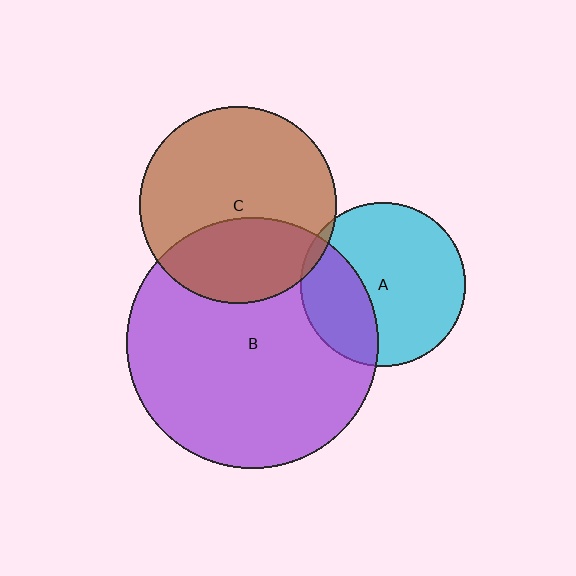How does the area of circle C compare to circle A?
Approximately 1.4 times.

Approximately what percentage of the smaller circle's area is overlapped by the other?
Approximately 35%.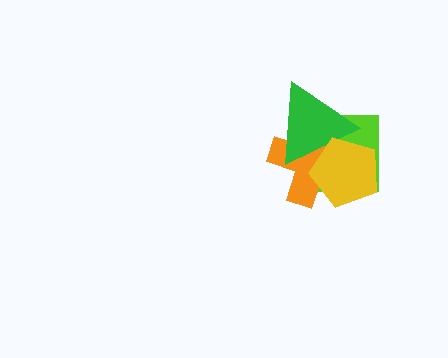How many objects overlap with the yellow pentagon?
3 objects overlap with the yellow pentagon.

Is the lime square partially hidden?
Yes, it is partially covered by another shape.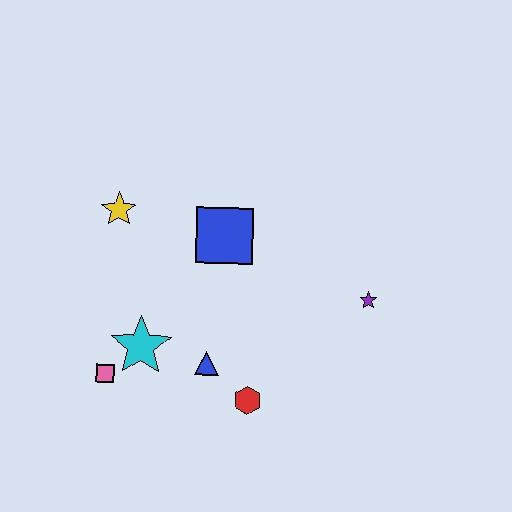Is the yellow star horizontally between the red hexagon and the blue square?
No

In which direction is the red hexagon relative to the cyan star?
The red hexagon is to the right of the cyan star.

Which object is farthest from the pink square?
The purple star is farthest from the pink square.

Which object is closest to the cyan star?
The pink square is closest to the cyan star.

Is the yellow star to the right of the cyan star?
No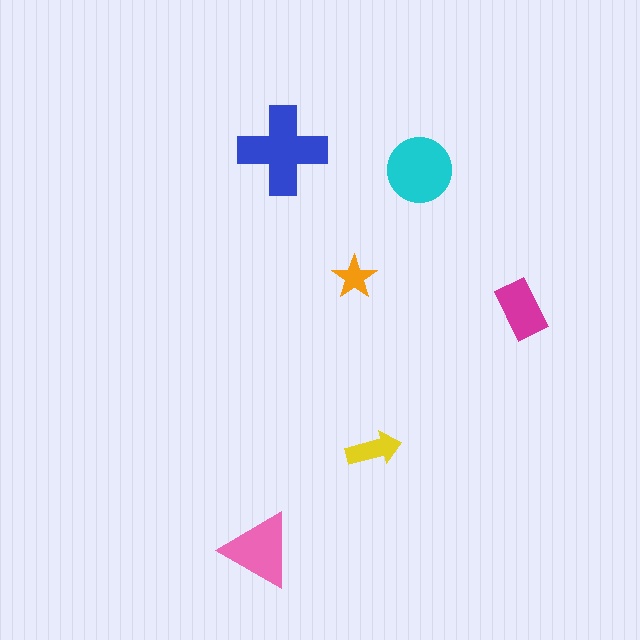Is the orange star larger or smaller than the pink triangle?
Smaller.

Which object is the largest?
The blue cross.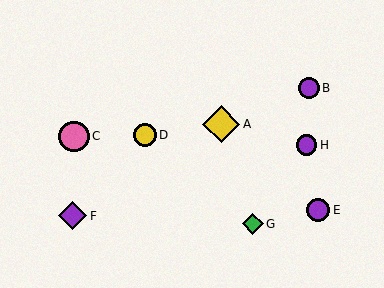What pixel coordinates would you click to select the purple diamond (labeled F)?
Click at (73, 216) to select the purple diamond F.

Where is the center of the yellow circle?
The center of the yellow circle is at (145, 135).